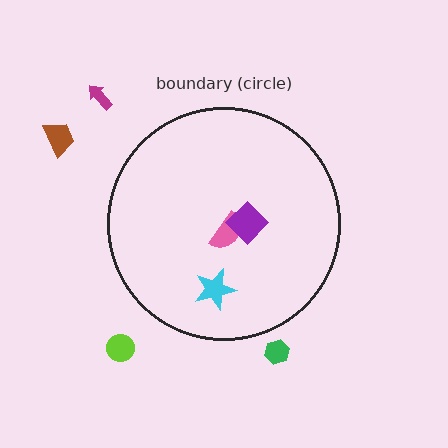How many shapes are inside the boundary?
3 inside, 4 outside.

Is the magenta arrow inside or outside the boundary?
Outside.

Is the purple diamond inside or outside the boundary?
Inside.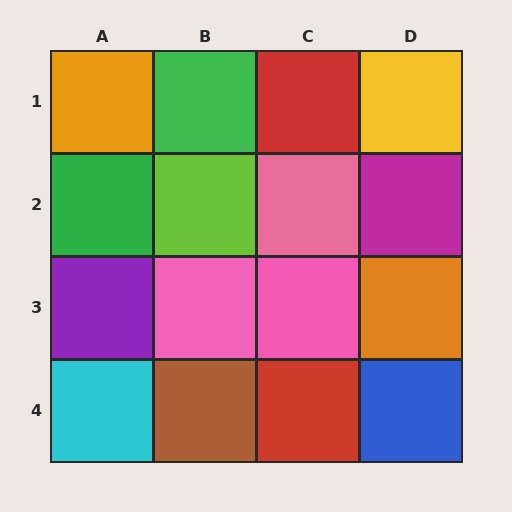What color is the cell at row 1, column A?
Orange.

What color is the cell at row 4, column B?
Brown.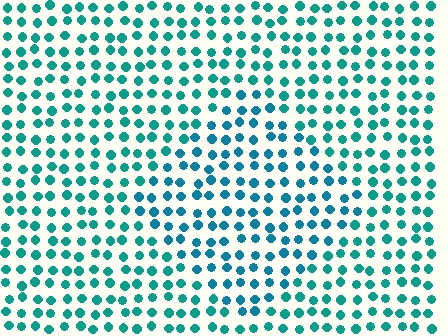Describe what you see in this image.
The image is filled with small teal elements in a uniform arrangement. A diamond-shaped region is visible where the elements are tinted to a slightly different hue, forming a subtle color boundary.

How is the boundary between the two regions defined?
The boundary is defined purely by a slight shift in hue (about 20 degrees). Spacing, size, and orientation are identical on both sides.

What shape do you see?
I see a diamond.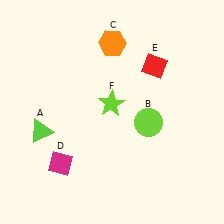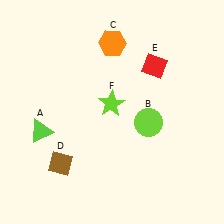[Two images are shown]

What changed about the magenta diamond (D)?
In Image 1, D is magenta. In Image 2, it changed to brown.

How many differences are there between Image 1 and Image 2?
There is 1 difference between the two images.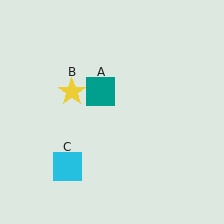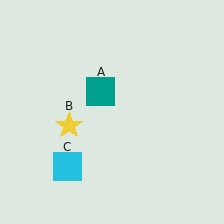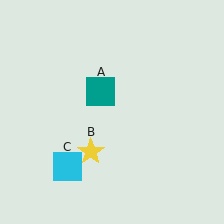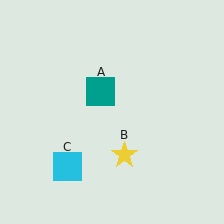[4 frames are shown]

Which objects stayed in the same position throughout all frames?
Teal square (object A) and cyan square (object C) remained stationary.